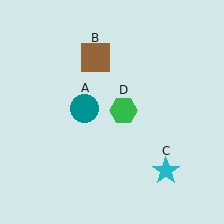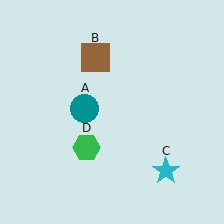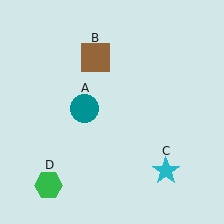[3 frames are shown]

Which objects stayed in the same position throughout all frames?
Teal circle (object A) and brown square (object B) and cyan star (object C) remained stationary.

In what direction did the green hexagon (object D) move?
The green hexagon (object D) moved down and to the left.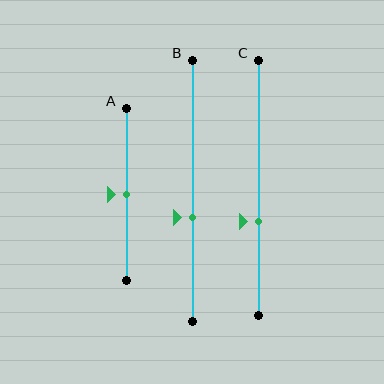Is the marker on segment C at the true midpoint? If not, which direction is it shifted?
No, the marker on segment C is shifted downward by about 13% of the segment length.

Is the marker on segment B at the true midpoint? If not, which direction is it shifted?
No, the marker on segment B is shifted downward by about 10% of the segment length.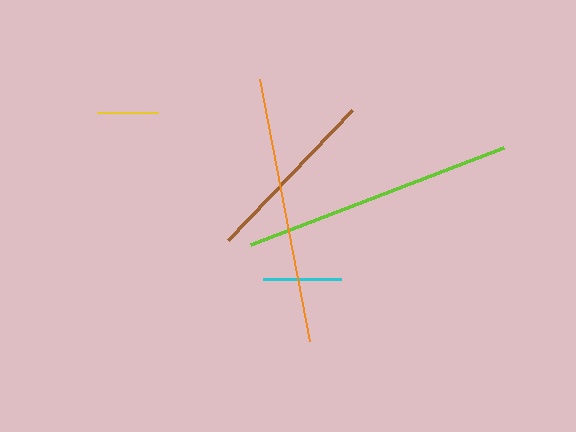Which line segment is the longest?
The lime line is the longest at approximately 272 pixels.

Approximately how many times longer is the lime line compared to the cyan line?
The lime line is approximately 3.5 times the length of the cyan line.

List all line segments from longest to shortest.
From longest to shortest: lime, orange, brown, cyan, yellow.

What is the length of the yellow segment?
The yellow segment is approximately 61 pixels long.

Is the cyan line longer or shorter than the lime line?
The lime line is longer than the cyan line.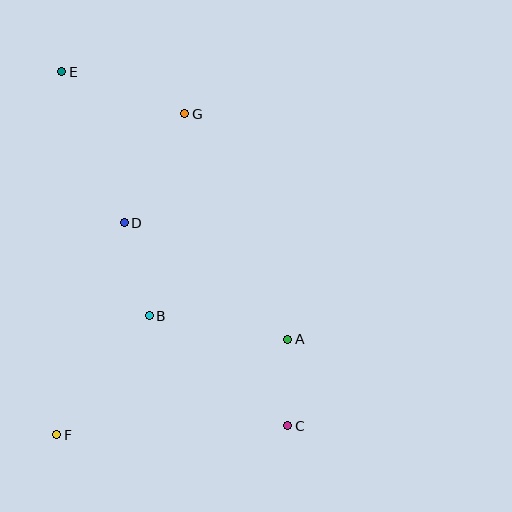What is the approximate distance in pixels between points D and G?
The distance between D and G is approximately 125 pixels.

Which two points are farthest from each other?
Points C and E are farthest from each other.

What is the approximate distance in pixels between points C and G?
The distance between C and G is approximately 329 pixels.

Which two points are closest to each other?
Points A and C are closest to each other.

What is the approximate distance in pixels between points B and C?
The distance between B and C is approximately 177 pixels.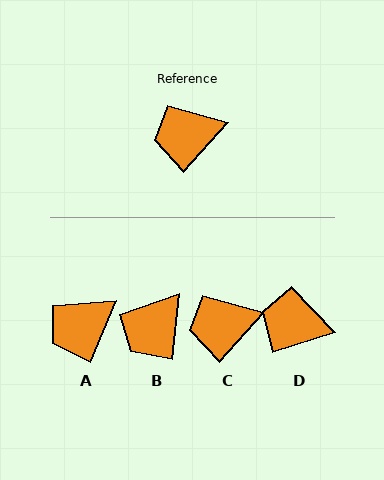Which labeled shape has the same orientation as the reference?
C.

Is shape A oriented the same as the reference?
No, it is off by about 20 degrees.